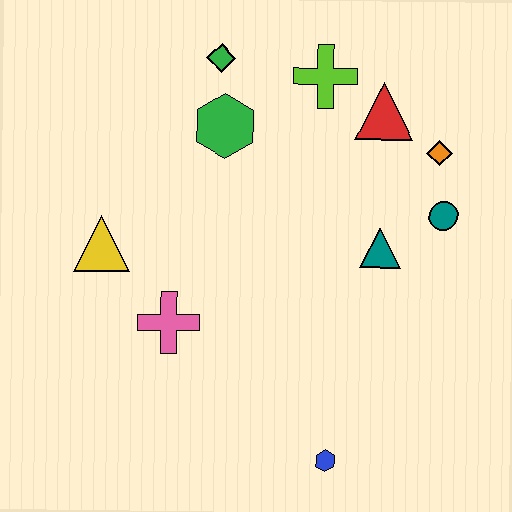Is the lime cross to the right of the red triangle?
No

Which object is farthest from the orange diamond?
The yellow triangle is farthest from the orange diamond.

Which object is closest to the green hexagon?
The green diamond is closest to the green hexagon.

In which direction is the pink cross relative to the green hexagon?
The pink cross is below the green hexagon.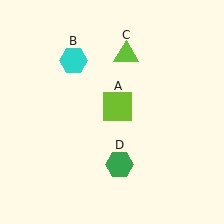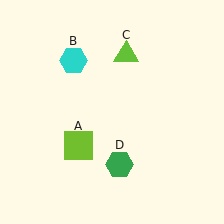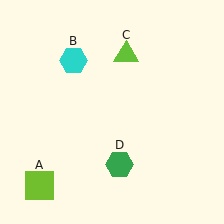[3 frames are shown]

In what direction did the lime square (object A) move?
The lime square (object A) moved down and to the left.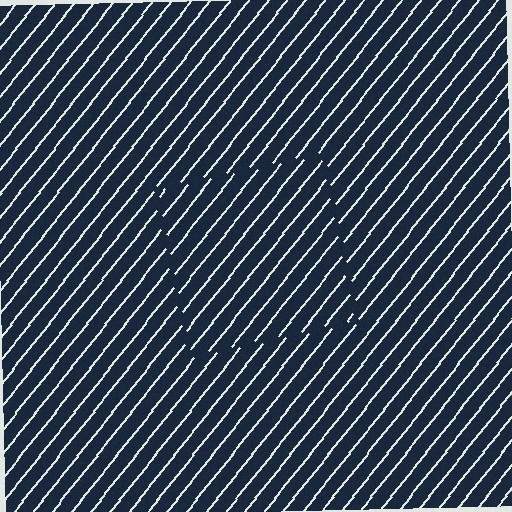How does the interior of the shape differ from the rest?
The interior of the shape contains the same grating, shifted by half a period — the contour is defined by the phase discontinuity where line-ends from the inner and outer gratings abut.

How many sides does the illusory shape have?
4 sides — the line-ends trace a square.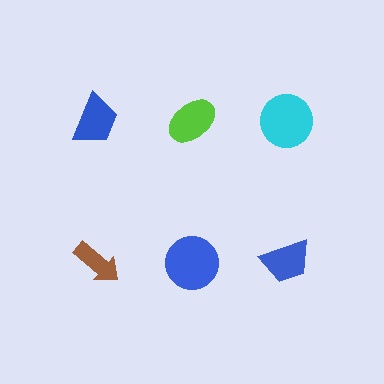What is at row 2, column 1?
A brown arrow.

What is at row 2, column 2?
A blue circle.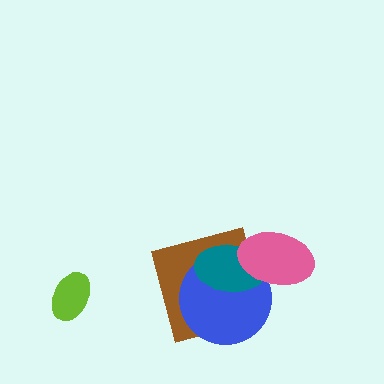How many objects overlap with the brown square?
3 objects overlap with the brown square.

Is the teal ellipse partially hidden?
Yes, it is partially covered by another shape.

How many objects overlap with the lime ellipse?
0 objects overlap with the lime ellipse.